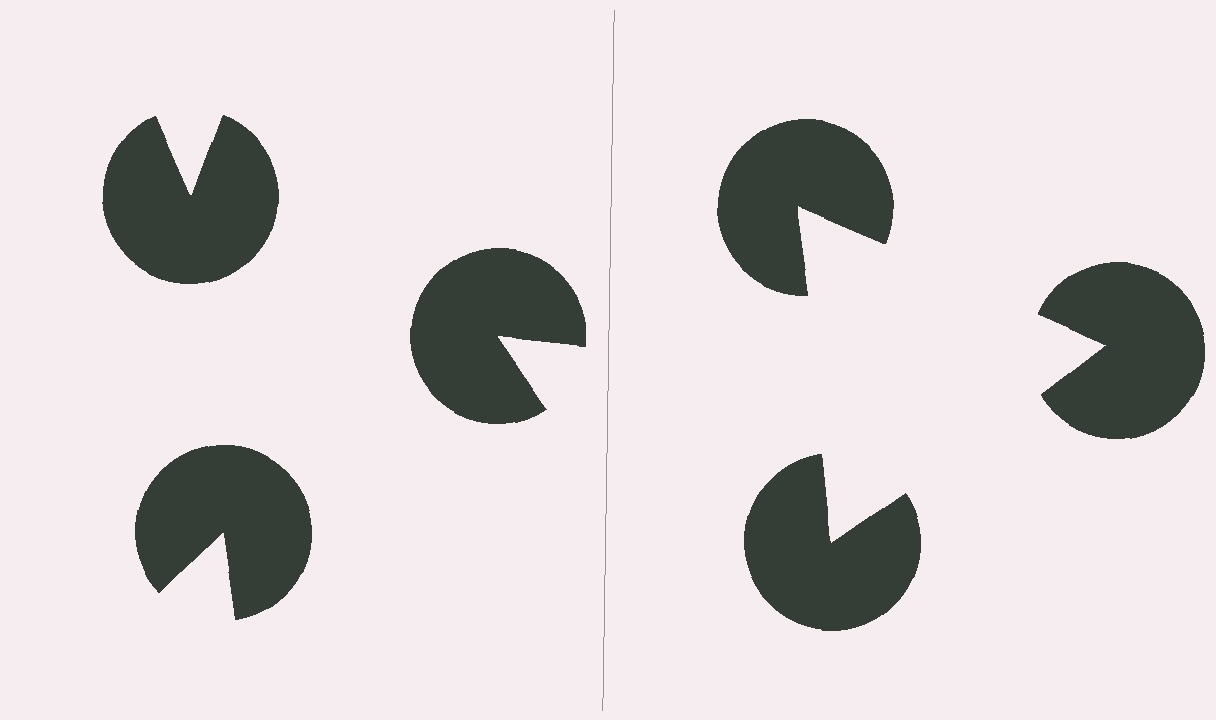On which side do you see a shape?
An illusory triangle appears on the right side. On the left side the wedge cuts are rotated, so no coherent shape forms.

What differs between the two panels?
The pac-man discs are positioned identically on both sides; only the wedge orientations differ. On the right they align to a triangle; on the left they are misaligned.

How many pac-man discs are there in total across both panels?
6 — 3 on each side.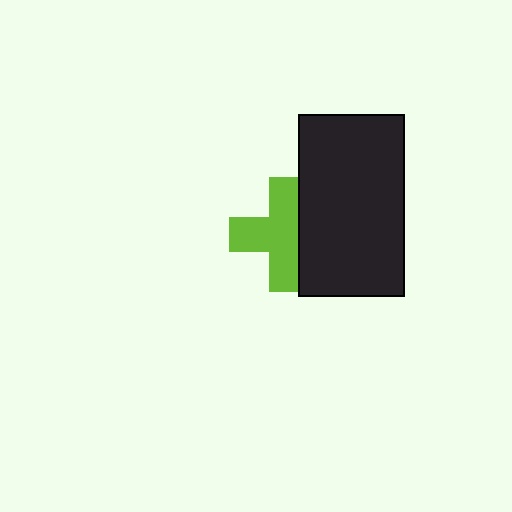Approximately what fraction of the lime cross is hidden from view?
Roughly 31% of the lime cross is hidden behind the black rectangle.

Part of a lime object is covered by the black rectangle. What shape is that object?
It is a cross.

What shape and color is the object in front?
The object in front is a black rectangle.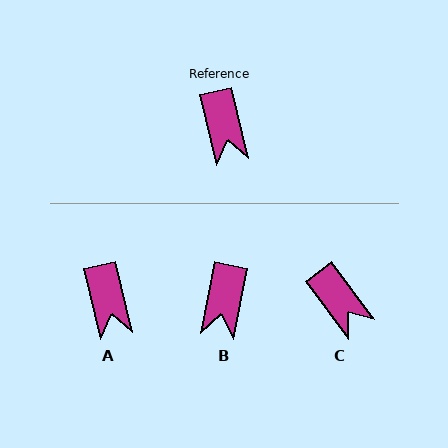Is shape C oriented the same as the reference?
No, it is off by about 24 degrees.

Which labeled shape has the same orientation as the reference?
A.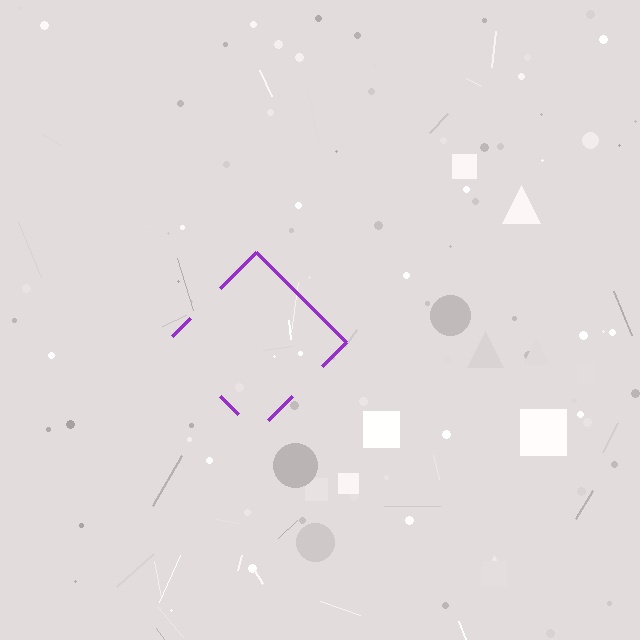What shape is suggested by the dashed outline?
The dashed outline suggests a diamond.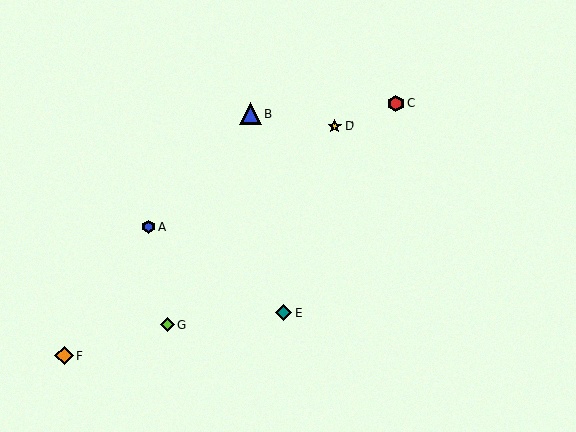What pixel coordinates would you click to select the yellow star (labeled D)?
Click at (335, 126) to select the yellow star D.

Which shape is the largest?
The blue triangle (labeled B) is the largest.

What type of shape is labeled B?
Shape B is a blue triangle.